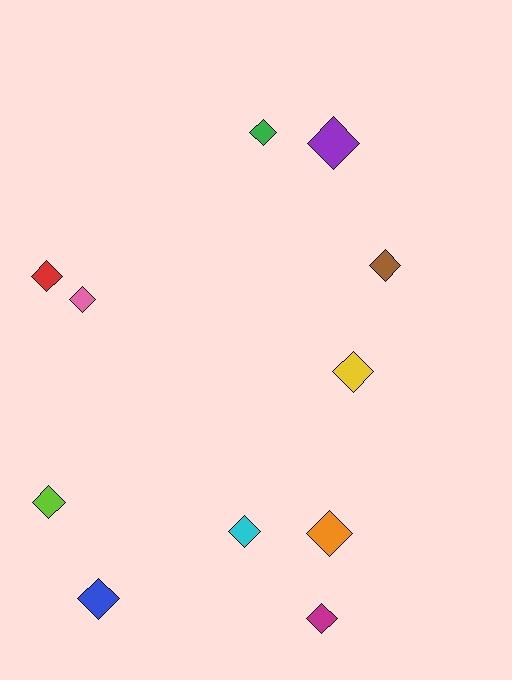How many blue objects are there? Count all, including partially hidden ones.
There is 1 blue object.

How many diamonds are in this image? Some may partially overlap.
There are 11 diamonds.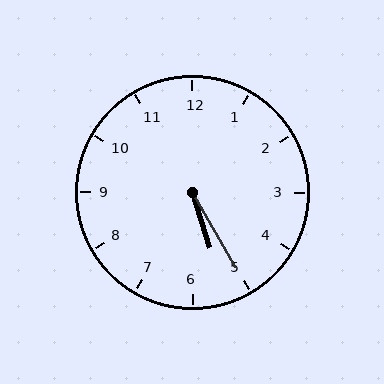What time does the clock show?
5:25.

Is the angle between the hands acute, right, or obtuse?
It is acute.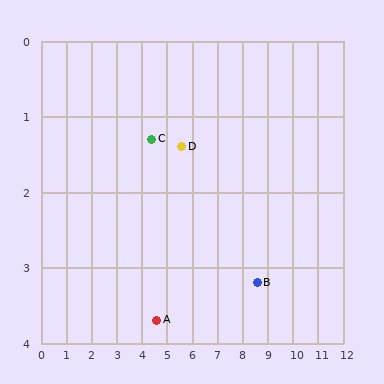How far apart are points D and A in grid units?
Points D and A are about 2.5 grid units apart.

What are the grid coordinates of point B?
Point B is at approximately (8.6, 3.2).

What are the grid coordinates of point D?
Point D is at approximately (5.6, 1.4).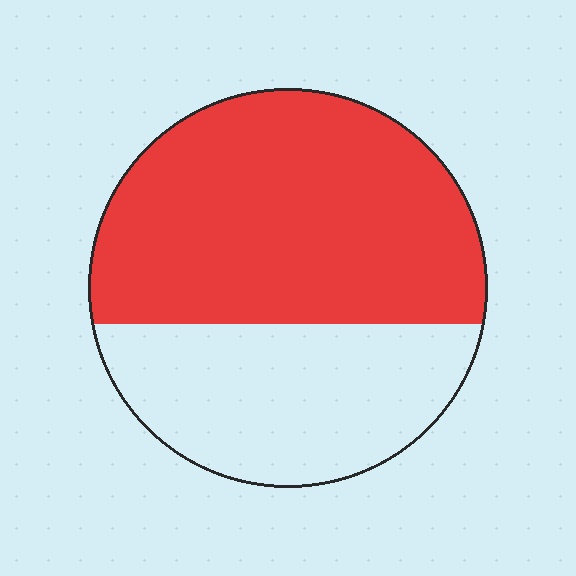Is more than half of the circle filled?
Yes.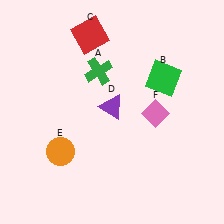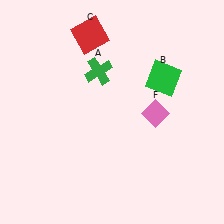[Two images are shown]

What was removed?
The orange circle (E), the purple triangle (D) were removed in Image 2.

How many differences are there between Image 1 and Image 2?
There are 2 differences between the two images.